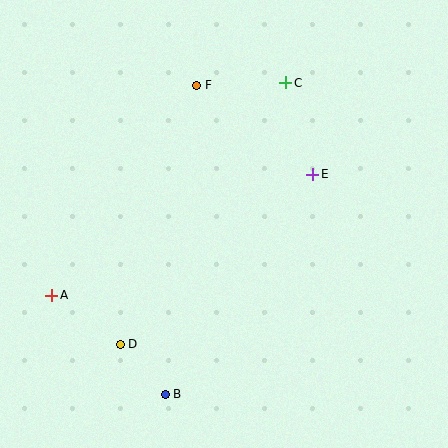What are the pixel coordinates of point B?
Point B is at (165, 394).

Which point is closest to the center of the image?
Point E at (313, 174) is closest to the center.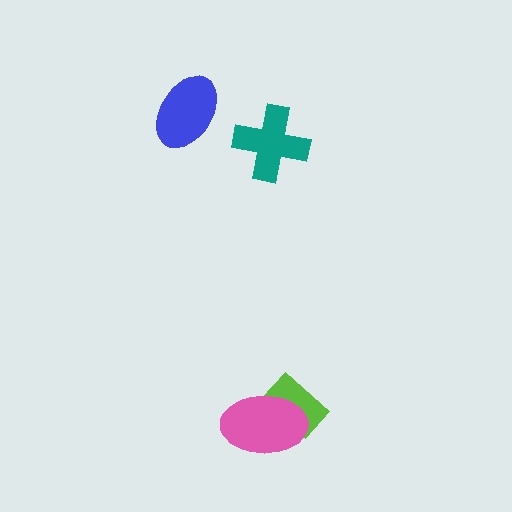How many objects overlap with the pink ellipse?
1 object overlaps with the pink ellipse.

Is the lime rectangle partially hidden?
Yes, it is partially covered by another shape.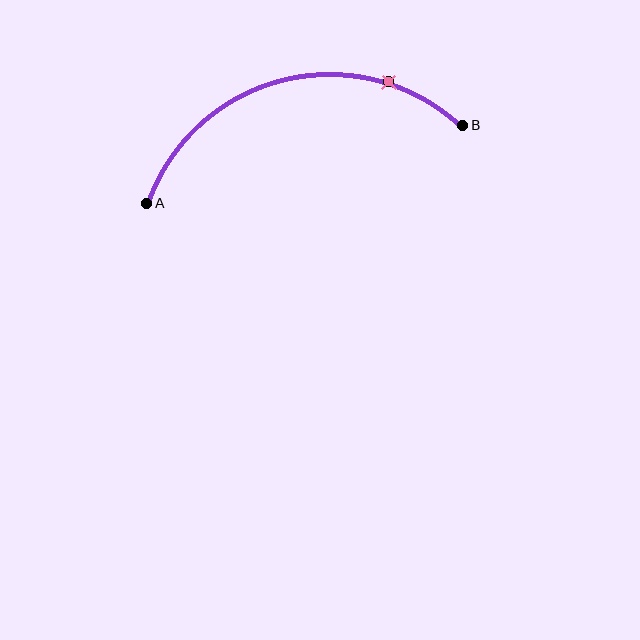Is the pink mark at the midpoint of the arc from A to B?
No. The pink mark lies on the arc but is closer to endpoint B. The arc midpoint would be at the point on the curve equidistant along the arc from both A and B.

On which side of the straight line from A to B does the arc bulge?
The arc bulges above the straight line connecting A and B.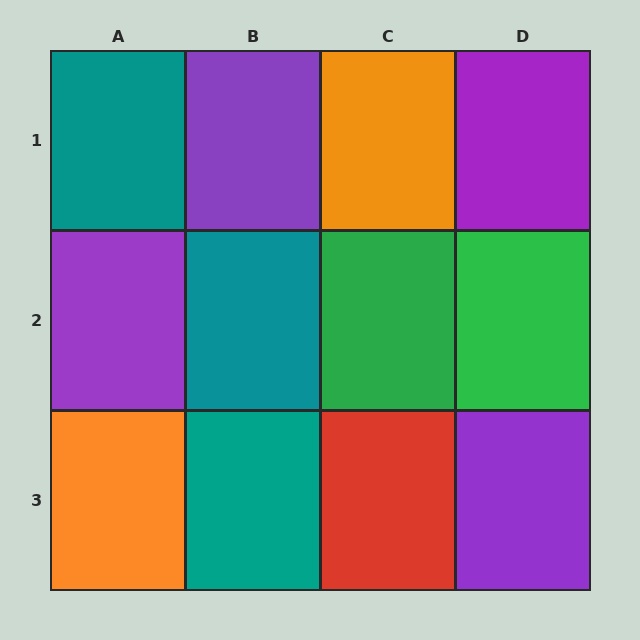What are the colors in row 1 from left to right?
Teal, purple, orange, purple.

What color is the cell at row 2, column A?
Purple.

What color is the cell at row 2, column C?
Green.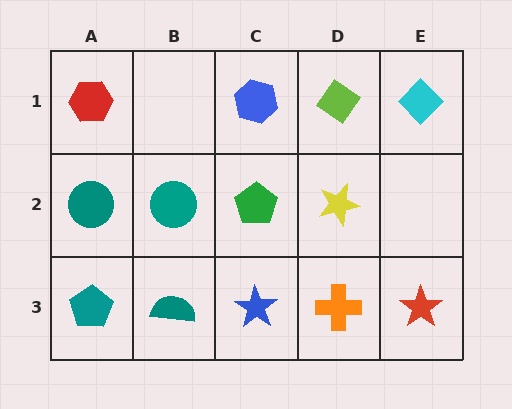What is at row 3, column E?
A red star.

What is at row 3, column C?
A blue star.